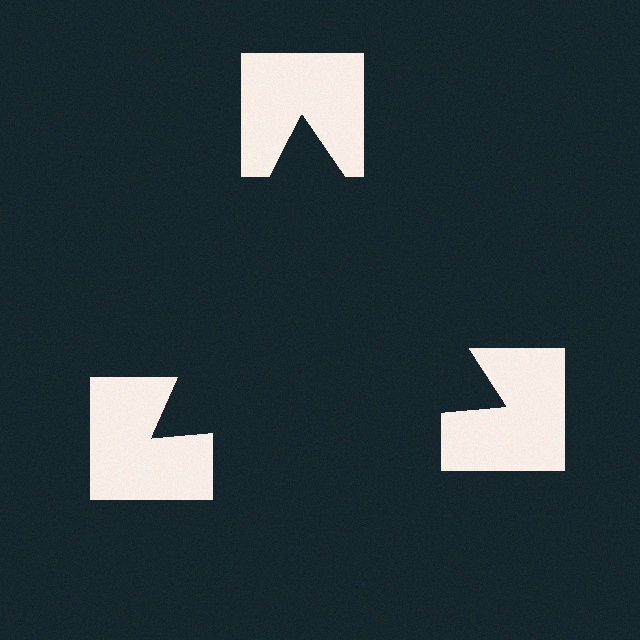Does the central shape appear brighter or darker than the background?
It typically appears slightly darker than the background, even though no actual brightness change is drawn.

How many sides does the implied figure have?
3 sides.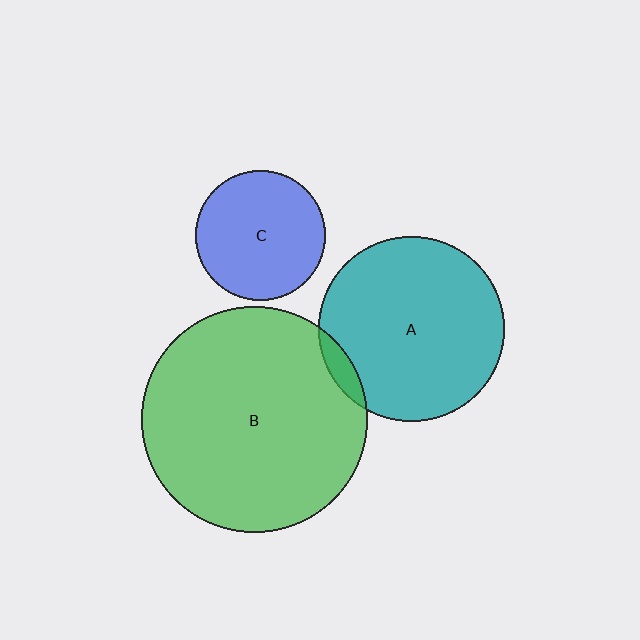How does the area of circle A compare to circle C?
Approximately 2.0 times.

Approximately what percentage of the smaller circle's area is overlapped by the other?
Approximately 5%.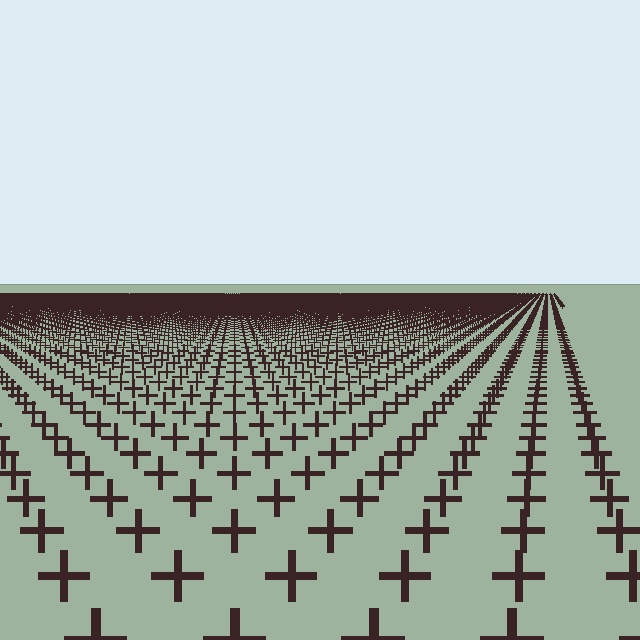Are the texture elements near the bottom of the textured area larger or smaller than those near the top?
Larger. Near the bottom, elements are closer to the viewer and appear at a bigger on-screen size.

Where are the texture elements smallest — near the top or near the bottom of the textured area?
Near the top.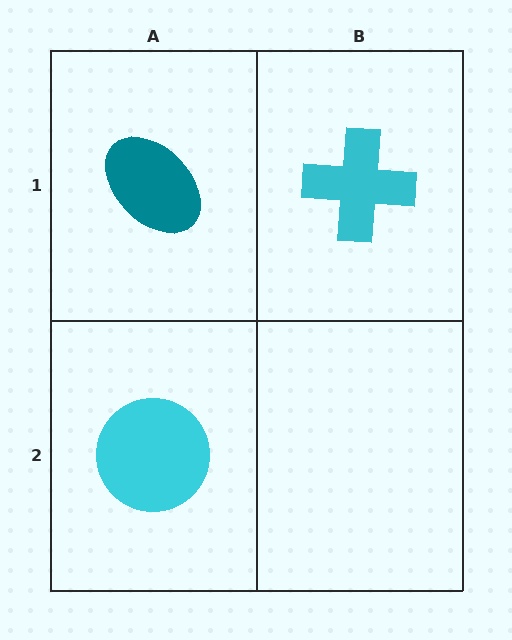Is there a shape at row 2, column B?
No, that cell is empty.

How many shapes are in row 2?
1 shape.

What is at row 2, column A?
A cyan circle.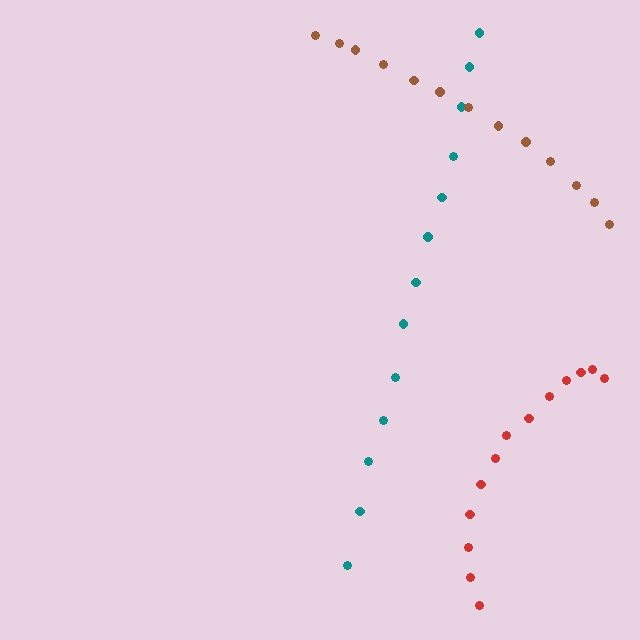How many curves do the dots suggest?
There are 3 distinct paths.